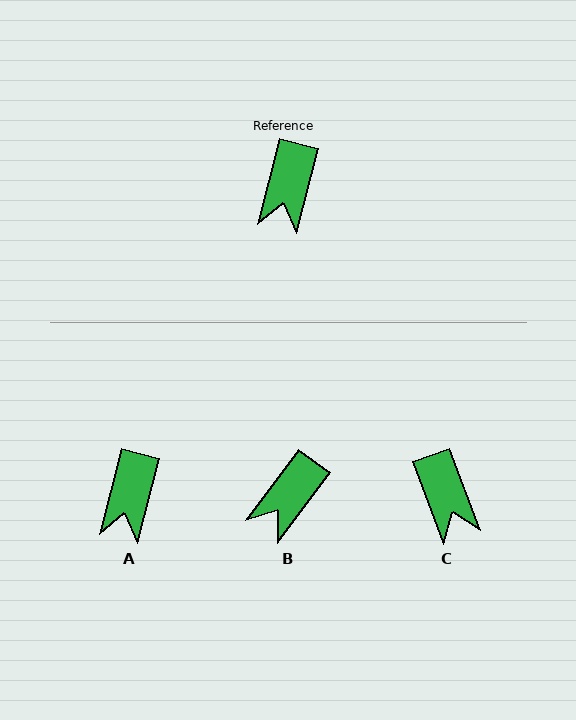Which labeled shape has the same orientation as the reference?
A.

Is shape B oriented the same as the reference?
No, it is off by about 22 degrees.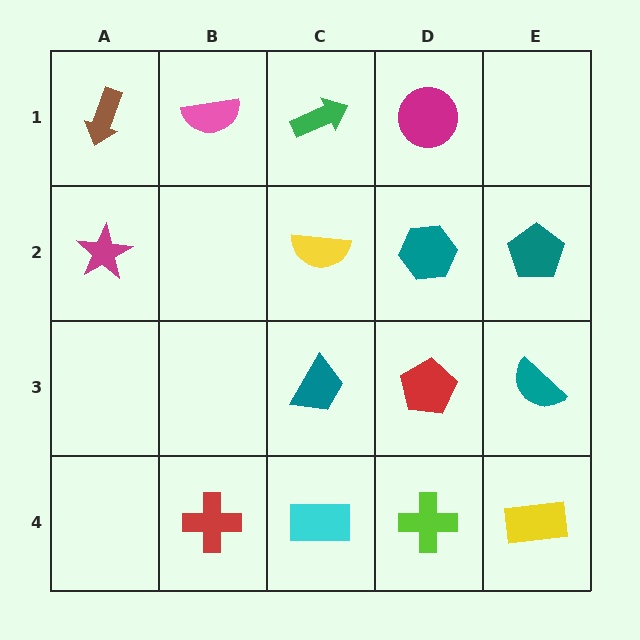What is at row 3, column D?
A red pentagon.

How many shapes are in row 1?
4 shapes.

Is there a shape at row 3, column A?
No, that cell is empty.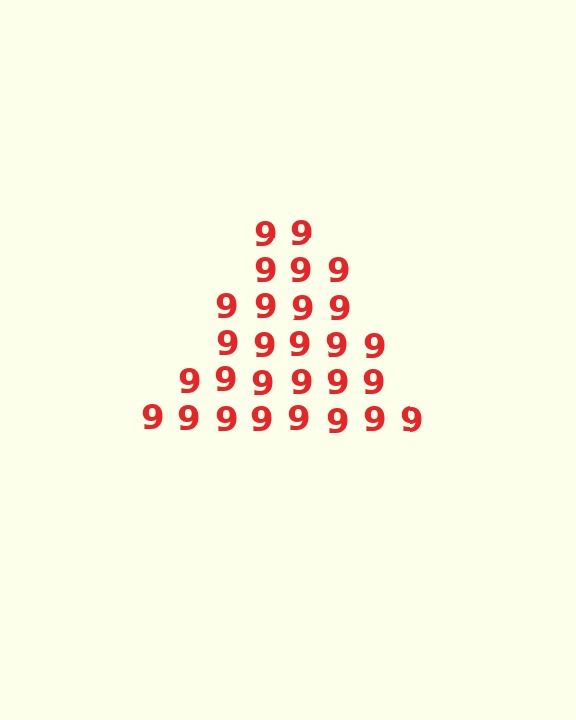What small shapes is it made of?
It is made of small digit 9's.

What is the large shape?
The large shape is a triangle.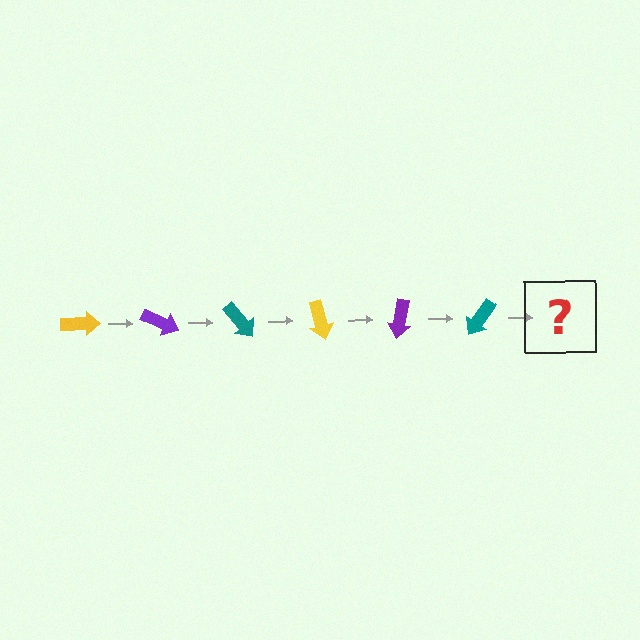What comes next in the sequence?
The next element should be a yellow arrow, rotated 150 degrees from the start.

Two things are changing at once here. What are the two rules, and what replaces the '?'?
The two rules are that it rotates 25 degrees each step and the color cycles through yellow, purple, and teal. The '?' should be a yellow arrow, rotated 150 degrees from the start.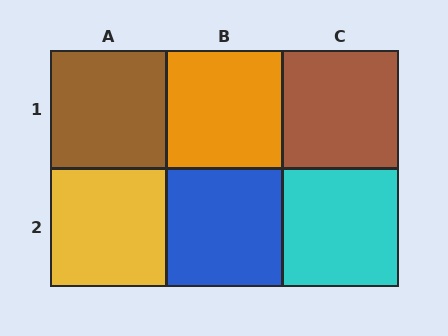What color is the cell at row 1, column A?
Brown.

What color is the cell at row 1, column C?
Brown.